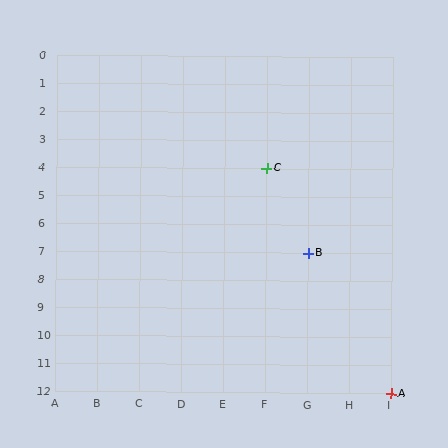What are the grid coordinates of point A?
Point A is at grid coordinates (I, 12).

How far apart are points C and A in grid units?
Points C and A are 3 columns and 8 rows apart (about 8.5 grid units diagonally).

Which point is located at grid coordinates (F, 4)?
Point C is at (F, 4).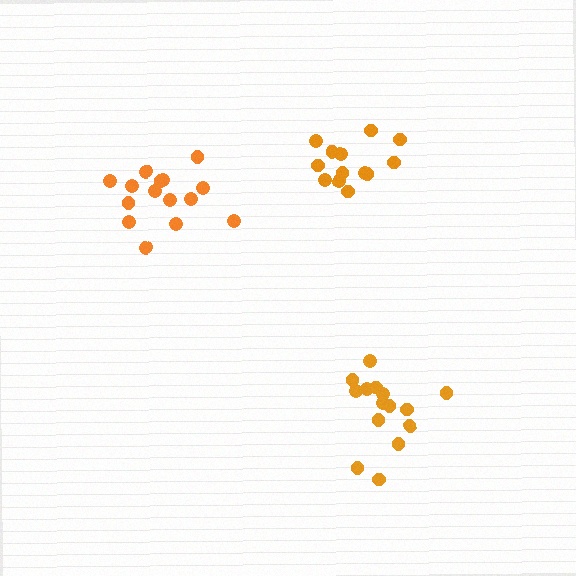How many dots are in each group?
Group 1: 13 dots, Group 2: 15 dots, Group 3: 15 dots (43 total).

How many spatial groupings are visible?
There are 3 spatial groupings.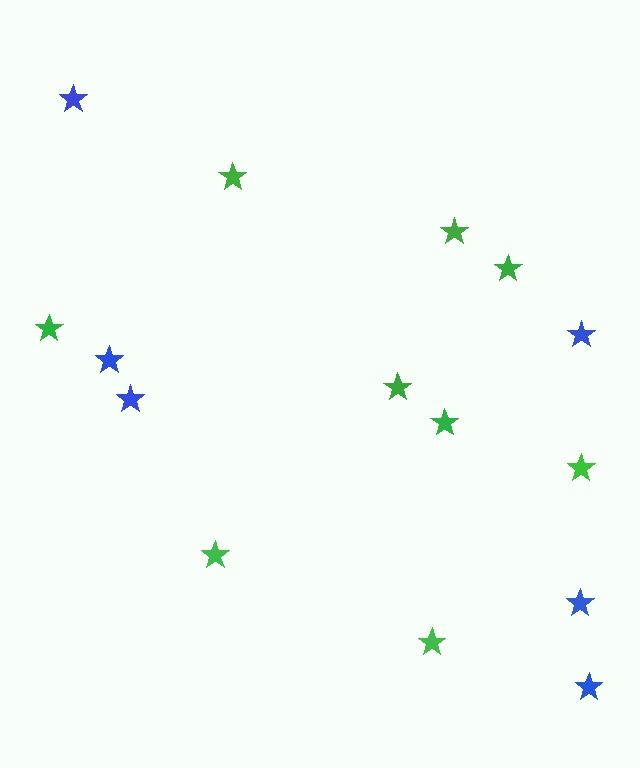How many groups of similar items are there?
There are 2 groups: one group of green stars (9) and one group of blue stars (6).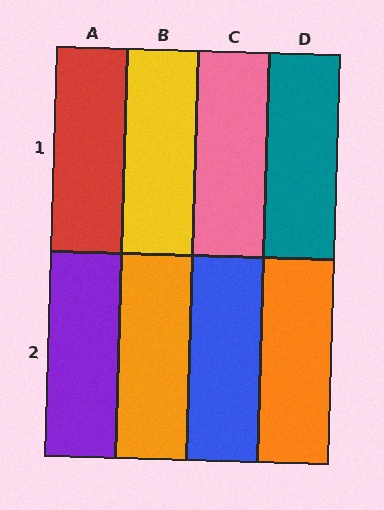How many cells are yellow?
1 cell is yellow.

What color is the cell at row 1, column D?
Teal.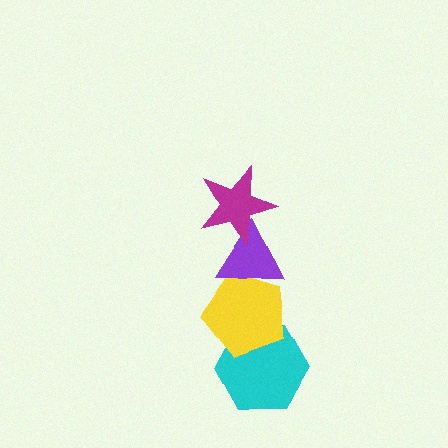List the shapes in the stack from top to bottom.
From top to bottom: the magenta star, the purple triangle, the yellow pentagon, the cyan hexagon.